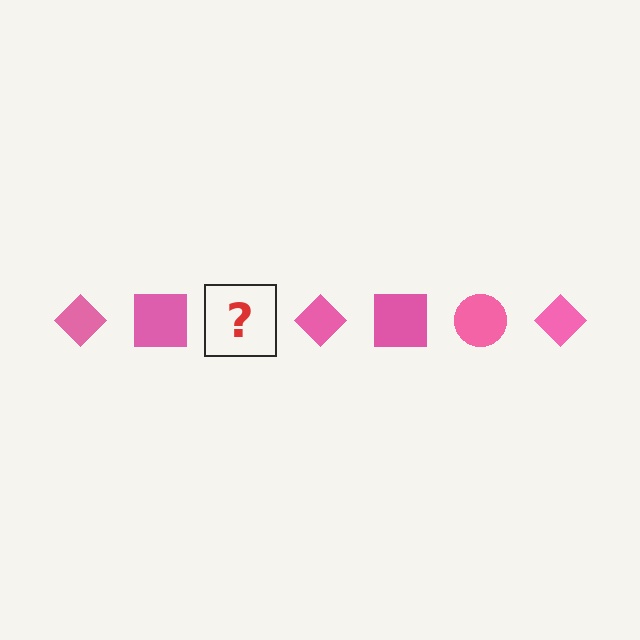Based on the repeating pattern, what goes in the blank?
The blank should be a pink circle.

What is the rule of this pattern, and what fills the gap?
The rule is that the pattern cycles through diamond, square, circle shapes in pink. The gap should be filled with a pink circle.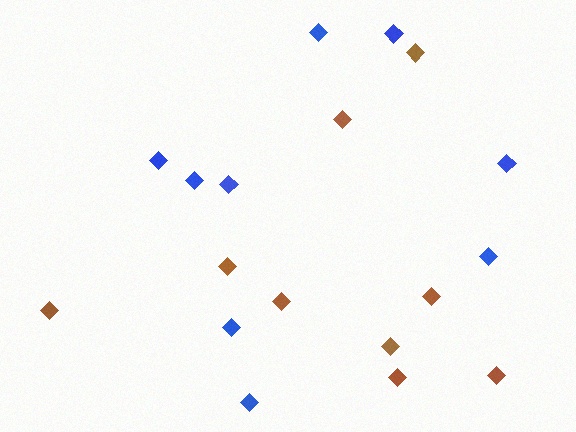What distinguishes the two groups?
There are 2 groups: one group of blue diamonds (9) and one group of brown diamonds (9).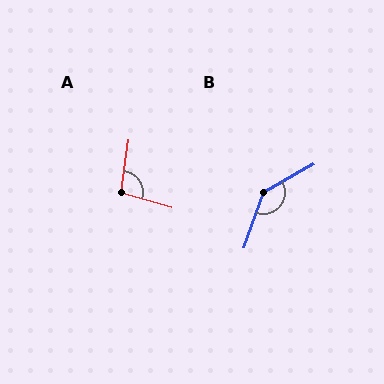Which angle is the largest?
B, at approximately 139 degrees.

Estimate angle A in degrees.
Approximately 98 degrees.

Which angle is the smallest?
A, at approximately 98 degrees.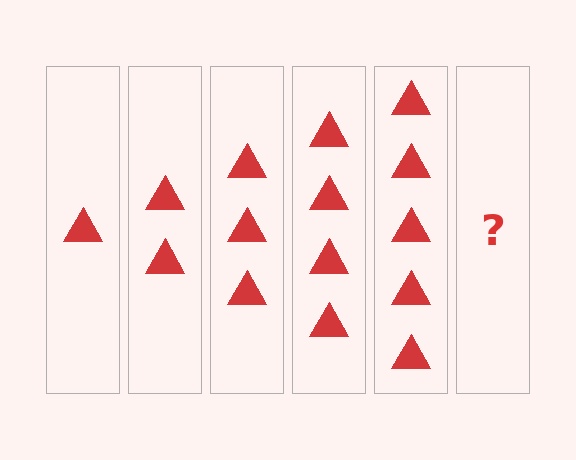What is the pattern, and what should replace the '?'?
The pattern is that each step adds one more triangle. The '?' should be 6 triangles.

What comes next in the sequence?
The next element should be 6 triangles.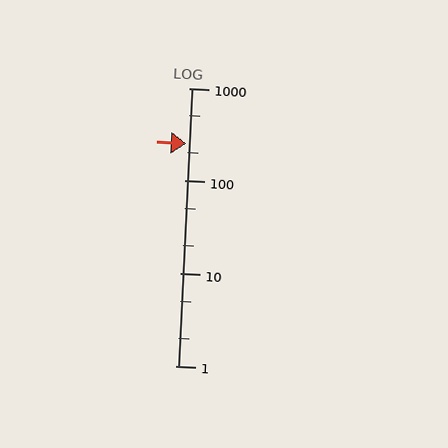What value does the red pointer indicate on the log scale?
The pointer indicates approximately 250.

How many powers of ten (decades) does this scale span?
The scale spans 3 decades, from 1 to 1000.